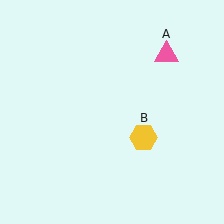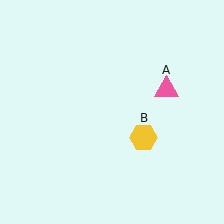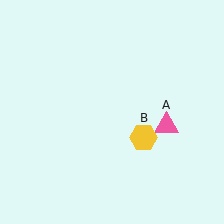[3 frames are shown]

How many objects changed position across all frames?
1 object changed position: pink triangle (object A).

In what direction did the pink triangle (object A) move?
The pink triangle (object A) moved down.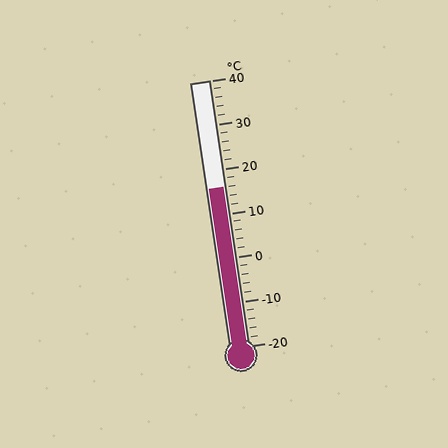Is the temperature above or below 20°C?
The temperature is below 20°C.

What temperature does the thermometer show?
The thermometer shows approximately 16°C.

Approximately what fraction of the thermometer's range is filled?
The thermometer is filled to approximately 60% of its range.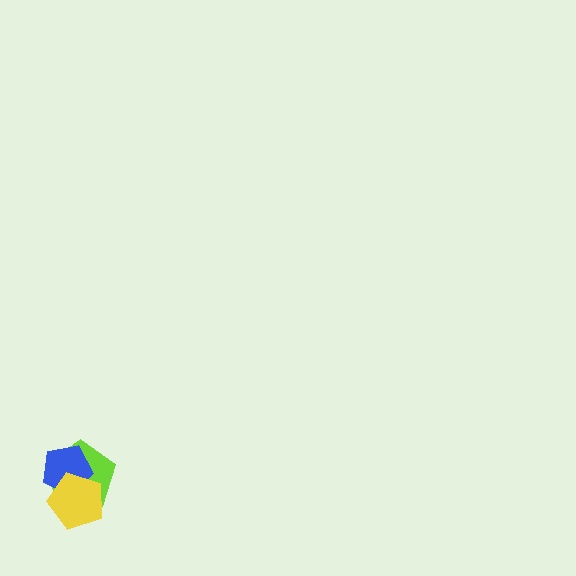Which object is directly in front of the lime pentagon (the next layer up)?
The blue pentagon is directly in front of the lime pentagon.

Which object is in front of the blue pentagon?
The yellow pentagon is in front of the blue pentagon.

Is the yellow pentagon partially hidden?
No, no other shape covers it.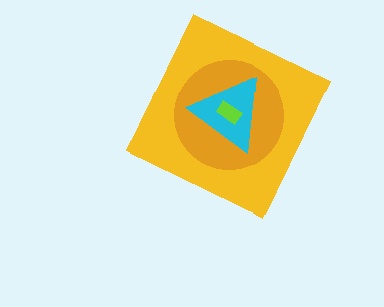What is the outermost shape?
The yellow diamond.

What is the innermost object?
The lime rectangle.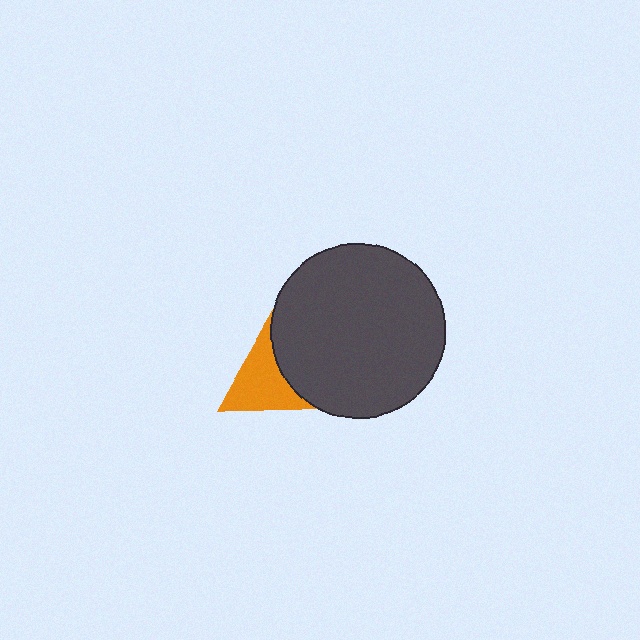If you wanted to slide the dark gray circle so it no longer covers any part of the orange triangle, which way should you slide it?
Slide it right — that is the most direct way to separate the two shapes.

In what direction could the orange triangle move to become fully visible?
The orange triangle could move left. That would shift it out from behind the dark gray circle entirely.